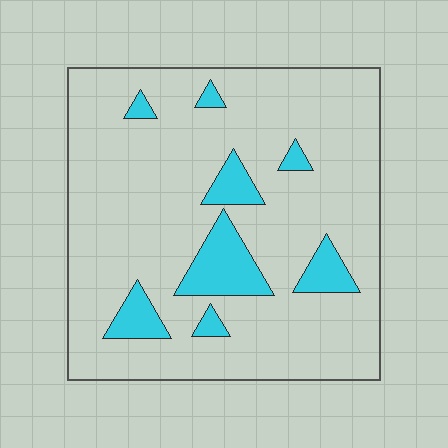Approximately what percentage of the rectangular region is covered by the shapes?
Approximately 15%.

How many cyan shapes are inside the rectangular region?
8.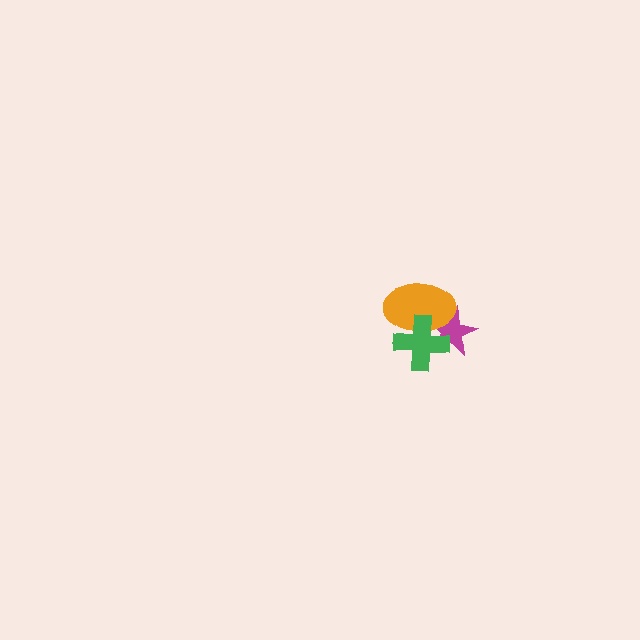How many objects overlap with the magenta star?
2 objects overlap with the magenta star.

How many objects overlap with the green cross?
2 objects overlap with the green cross.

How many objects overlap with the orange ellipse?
2 objects overlap with the orange ellipse.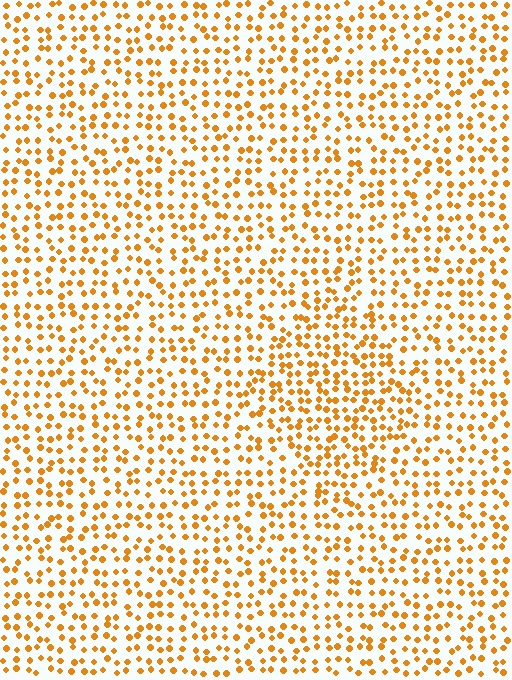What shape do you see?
I see a diamond.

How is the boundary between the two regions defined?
The boundary is defined by a change in element density (approximately 1.5x ratio). All elements are the same color, size, and shape.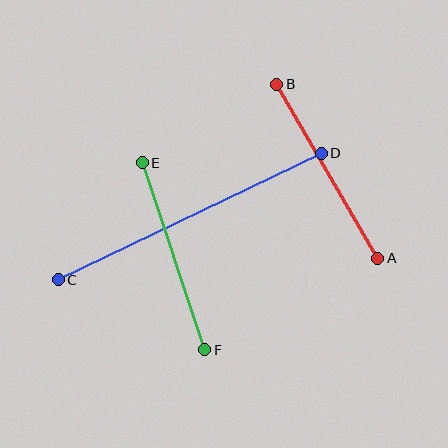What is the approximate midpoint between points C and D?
The midpoint is at approximately (190, 217) pixels.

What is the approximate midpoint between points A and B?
The midpoint is at approximately (327, 171) pixels.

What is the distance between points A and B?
The distance is approximately 201 pixels.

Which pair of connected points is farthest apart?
Points C and D are farthest apart.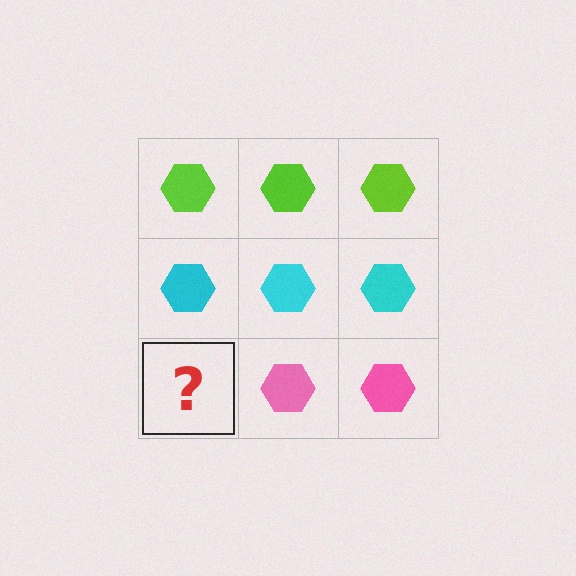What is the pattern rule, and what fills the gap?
The rule is that each row has a consistent color. The gap should be filled with a pink hexagon.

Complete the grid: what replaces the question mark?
The question mark should be replaced with a pink hexagon.